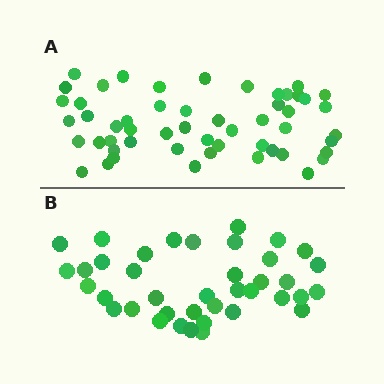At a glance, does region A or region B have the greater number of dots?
Region A (the top region) has more dots.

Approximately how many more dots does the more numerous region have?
Region A has approximately 15 more dots than region B.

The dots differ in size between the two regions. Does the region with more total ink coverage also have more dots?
No. Region B has more total ink coverage because its dots are larger, but region A actually contains more individual dots. Total area can be misleading — the number of items is what matters here.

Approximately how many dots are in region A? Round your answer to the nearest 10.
About 50 dots. (The exact count is 53, which rounds to 50.)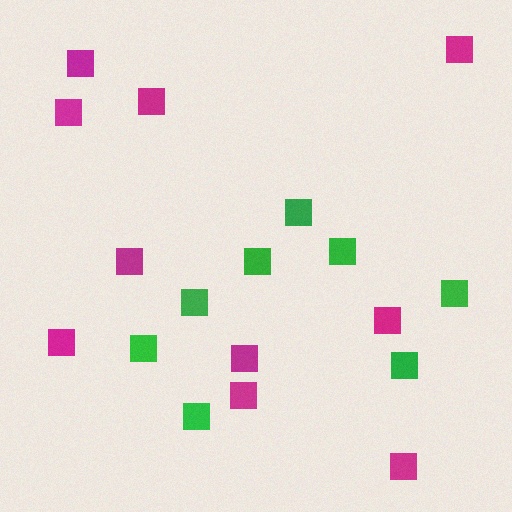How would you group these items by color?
There are 2 groups: one group of green squares (8) and one group of magenta squares (10).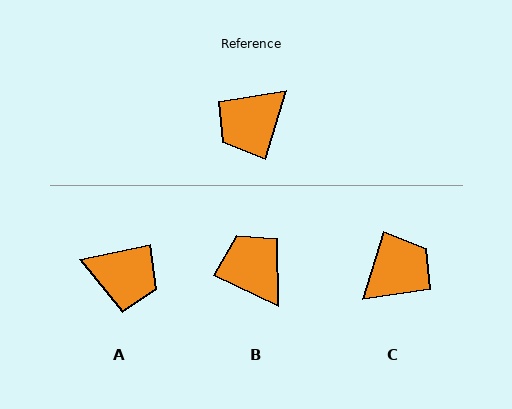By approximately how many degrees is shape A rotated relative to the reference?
Approximately 119 degrees counter-clockwise.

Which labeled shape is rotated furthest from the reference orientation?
C, about 180 degrees away.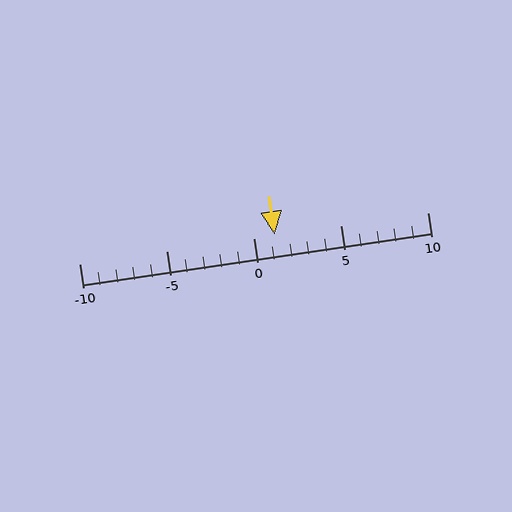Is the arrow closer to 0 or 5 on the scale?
The arrow is closer to 0.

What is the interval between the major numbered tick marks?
The major tick marks are spaced 5 units apart.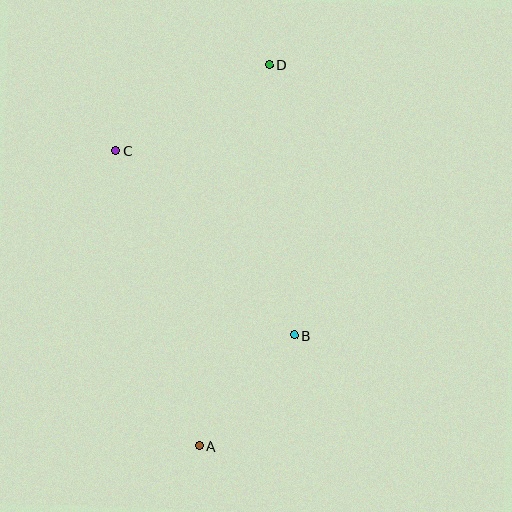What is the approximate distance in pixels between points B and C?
The distance between B and C is approximately 257 pixels.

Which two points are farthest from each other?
Points A and D are farthest from each other.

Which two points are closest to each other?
Points A and B are closest to each other.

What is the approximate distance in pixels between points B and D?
The distance between B and D is approximately 272 pixels.